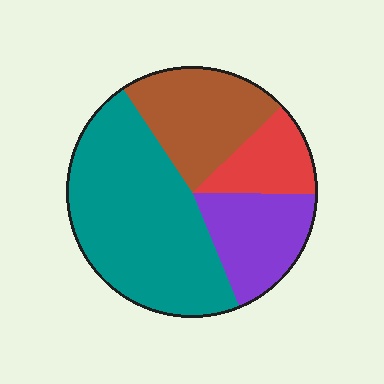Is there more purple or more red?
Purple.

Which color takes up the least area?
Red, at roughly 10%.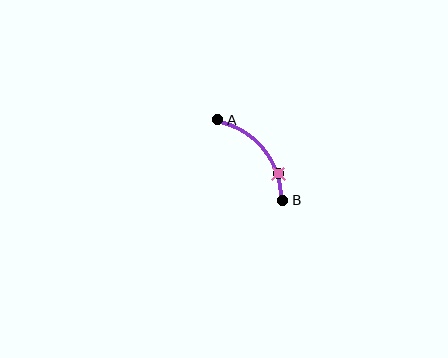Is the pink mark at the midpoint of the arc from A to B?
No. The pink mark lies on the arc but is closer to endpoint B. The arc midpoint would be at the point on the curve equidistant along the arc from both A and B.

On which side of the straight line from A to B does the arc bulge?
The arc bulges above and to the right of the straight line connecting A and B.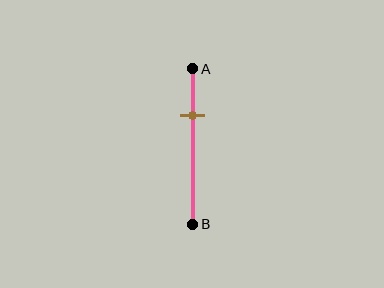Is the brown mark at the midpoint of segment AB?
No, the mark is at about 30% from A, not at the 50% midpoint.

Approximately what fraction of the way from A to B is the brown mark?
The brown mark is approximately 30% of the way from A to B.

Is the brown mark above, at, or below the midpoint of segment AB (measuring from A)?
The brown mark is above the midpoint of segment AB.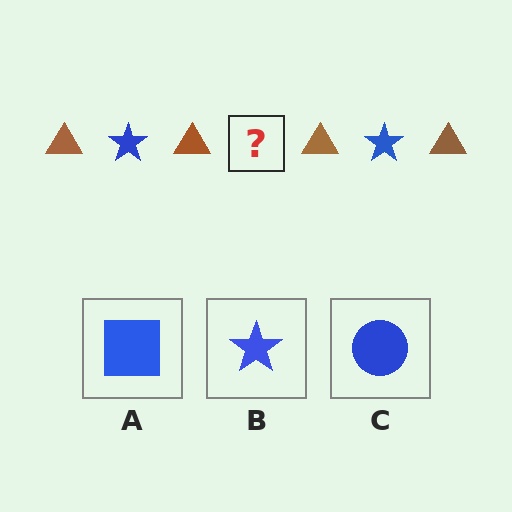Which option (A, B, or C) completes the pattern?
B.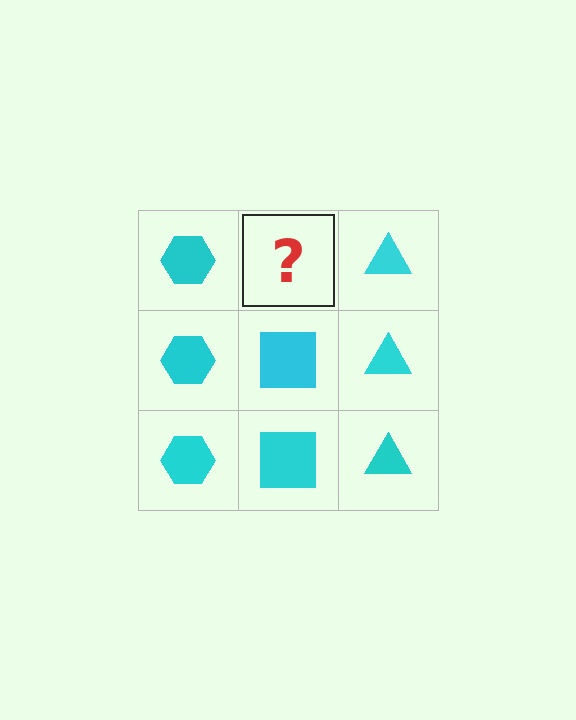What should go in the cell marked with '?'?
The missing cell should contain a cyan square.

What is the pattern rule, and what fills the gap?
The rule is that each column has a consistent shape. The gap should be filled with a cyan square.